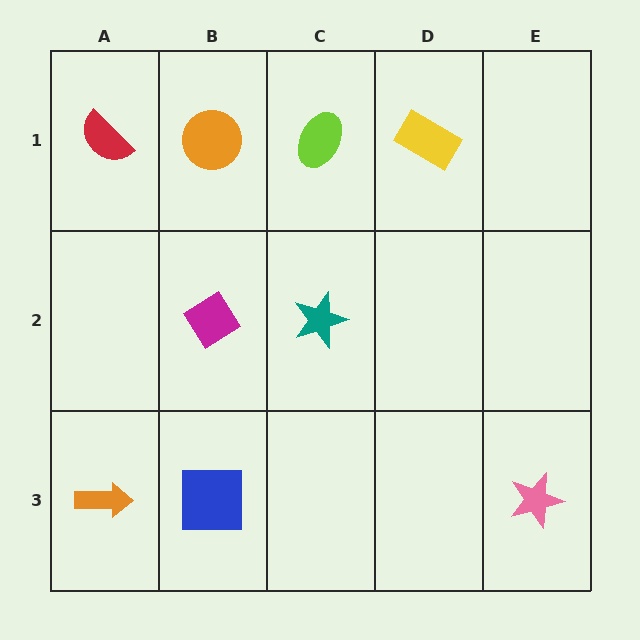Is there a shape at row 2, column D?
No, that cell is empty.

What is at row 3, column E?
A pink star.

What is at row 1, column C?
A lime ellipse.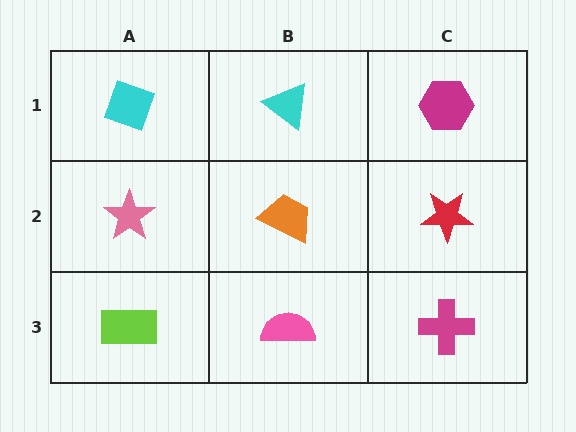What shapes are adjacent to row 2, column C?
A magenta hexagon (row 1, column C), a magenta cross (row 3, column C), an orange trapezoid (row 2, column B).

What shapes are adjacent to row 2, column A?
A cyan diamond (row 1, column A), a lime rectangle (row 3, column A), an orange trapezoid (row 2, column B).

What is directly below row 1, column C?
A red star.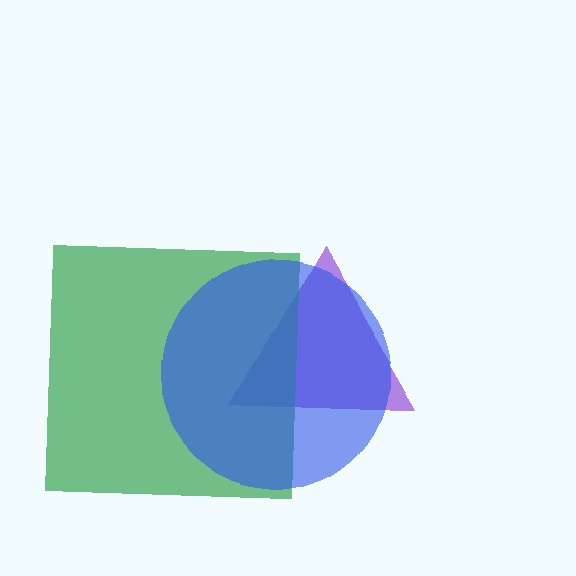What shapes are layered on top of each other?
The layered shapes are: a purple triangle, a green square, a blue circle.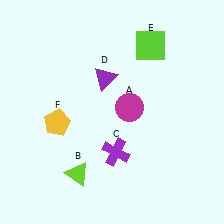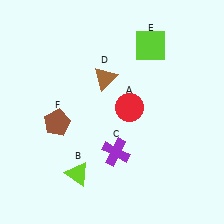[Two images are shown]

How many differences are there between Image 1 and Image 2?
There are 3 differences between the two images.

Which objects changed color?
A changed from magenta to red. D changed from purple to brown. F changed from yellow to brown.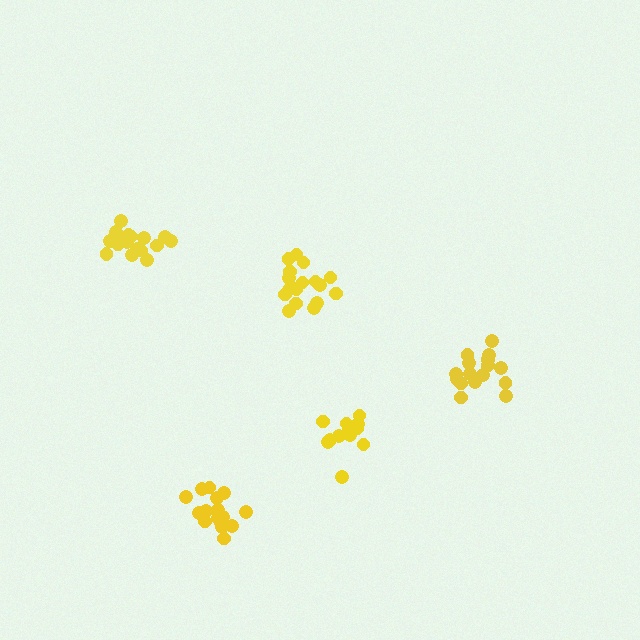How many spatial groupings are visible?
There are 5 spatial groupings.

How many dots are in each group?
Group 1: 17 dots, Group 2: 16 dots, Group 3: 12 dots, Group 4: 16 dots, Group 5: 17 dots (78 total).